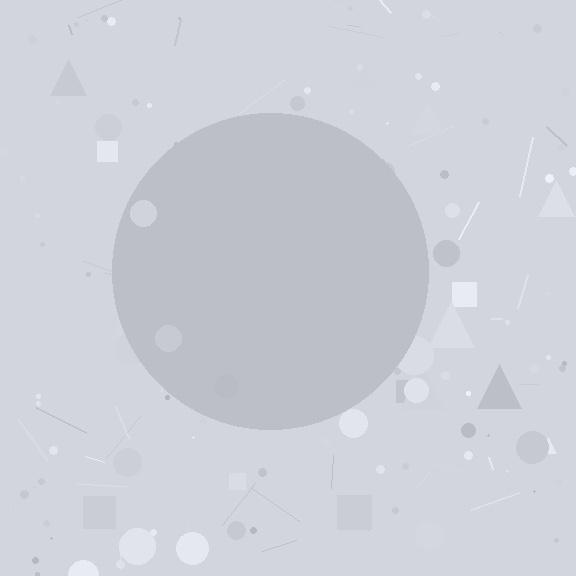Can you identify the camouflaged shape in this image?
The camouflaged shape is a circle.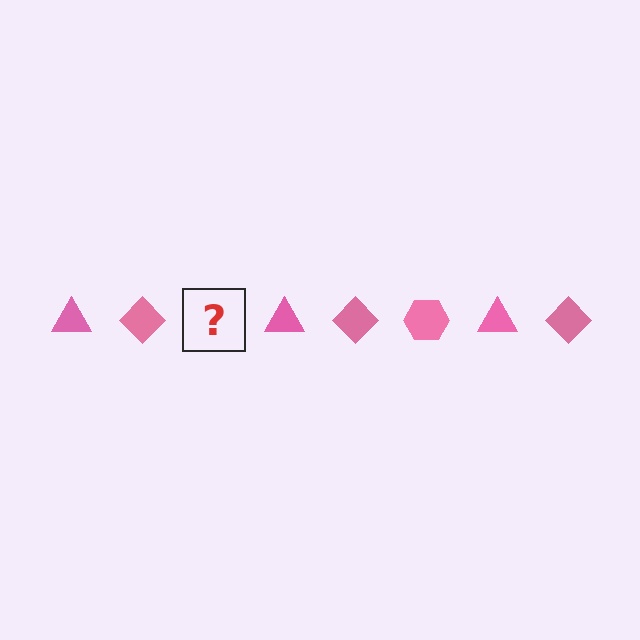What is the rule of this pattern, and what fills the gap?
The rule is that the pattern cycles through triangle, diamond, hexagon shapes in pink. The gap should be filled with a pink hexagon.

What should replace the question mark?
The question mark should be replaced with a pink hexagon.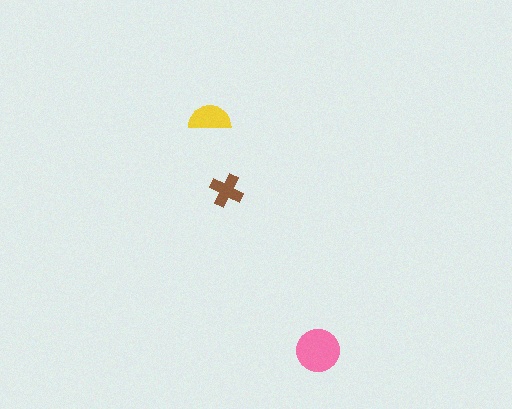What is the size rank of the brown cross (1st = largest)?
3rd.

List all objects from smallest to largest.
The brown cross, the yellow semicircle, the pink circle.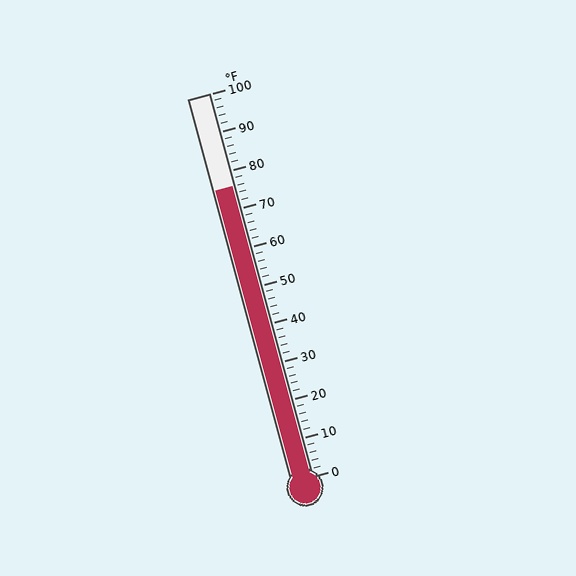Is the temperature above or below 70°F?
The temperature is above 70°F.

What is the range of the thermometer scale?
The thermometer scale ranges from 0°F to 100°F.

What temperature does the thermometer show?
The thermometer shows approximately 76°F.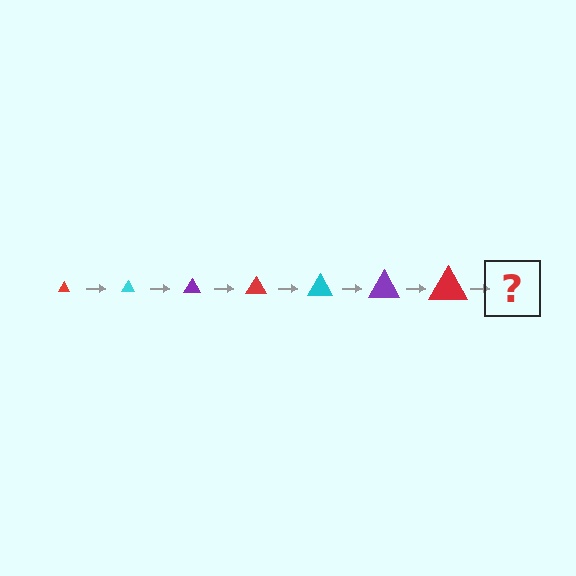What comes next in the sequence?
The next element should be a cyan triangle, larger than the previous one.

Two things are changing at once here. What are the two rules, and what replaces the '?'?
The two rules are that the triangle grows larger each step and the color cycles through red, cyan, and purple. The '?' should be a cyan triangle, larger than the previous one.